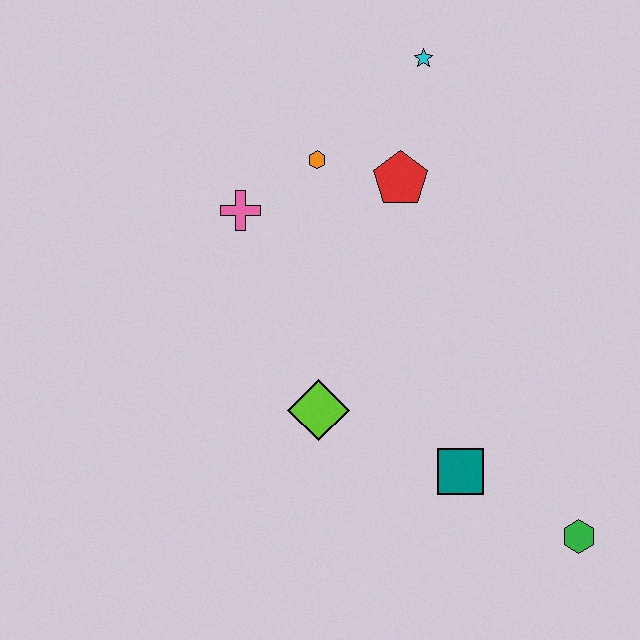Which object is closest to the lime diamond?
The teal square is closest to the lime diamond.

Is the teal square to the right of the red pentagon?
Yes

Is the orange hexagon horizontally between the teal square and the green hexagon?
No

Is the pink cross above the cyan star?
No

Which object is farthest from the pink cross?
The green hexagon is farthest from the pink cross.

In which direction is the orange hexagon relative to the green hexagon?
The orange hexagon is above the green hexagon.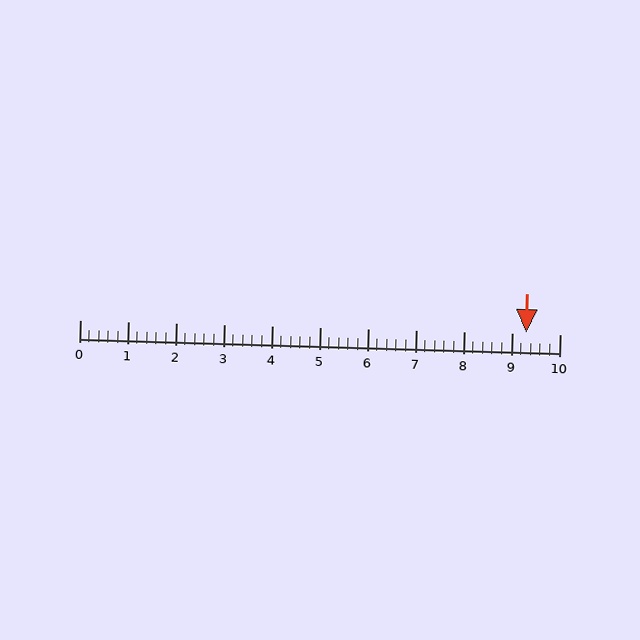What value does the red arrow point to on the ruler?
The red arrow points to approximately 9.3.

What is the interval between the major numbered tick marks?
The major tick marks are spaced 1 units apart.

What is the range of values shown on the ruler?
The ruler shows values from 0 to 10.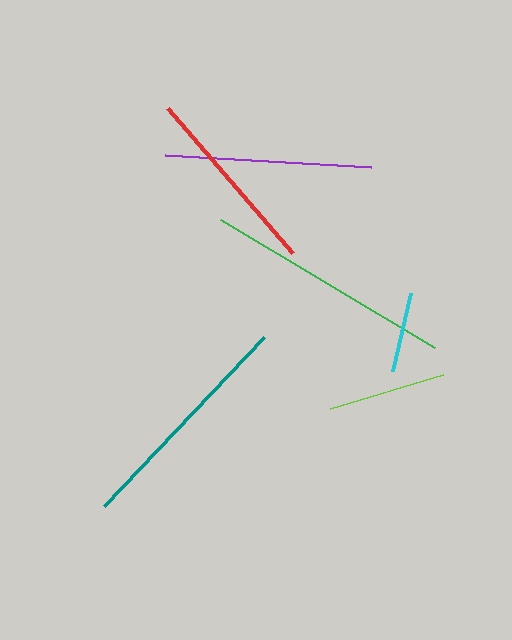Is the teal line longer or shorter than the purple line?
The teal line is longer than the purple line.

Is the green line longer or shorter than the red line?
The green line is longer than the red line.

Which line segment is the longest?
The green line is the longest at approximately 249 pixels.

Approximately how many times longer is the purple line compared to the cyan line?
The purple line is approximately 2.6 times the length of the cyan line.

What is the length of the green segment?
The green segment is approximately 249 pixels long.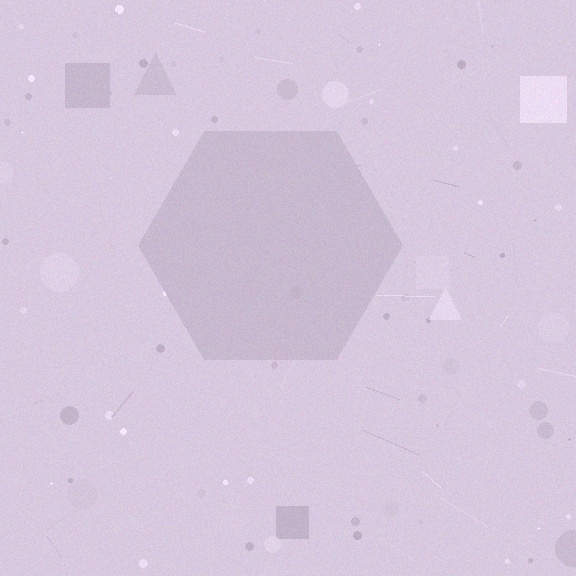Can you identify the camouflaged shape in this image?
The camouflaged shape is a hexagon.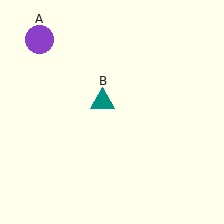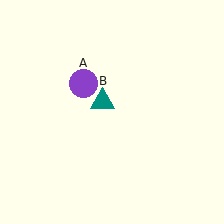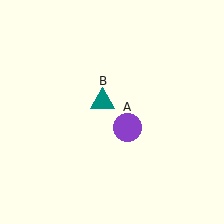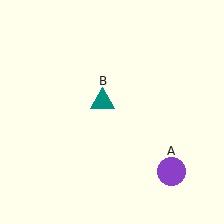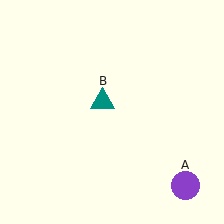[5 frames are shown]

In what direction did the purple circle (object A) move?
The purple circle (object A) moved down and to the right.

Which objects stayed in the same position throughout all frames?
Teal triangle (object B) remained stationary.